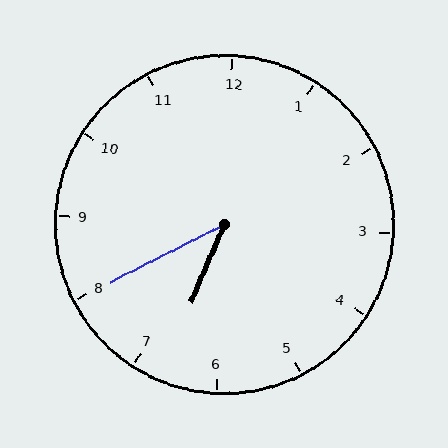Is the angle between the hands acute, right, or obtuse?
It is acute.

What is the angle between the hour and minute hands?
Approximately 40 degrees.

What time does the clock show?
6:40.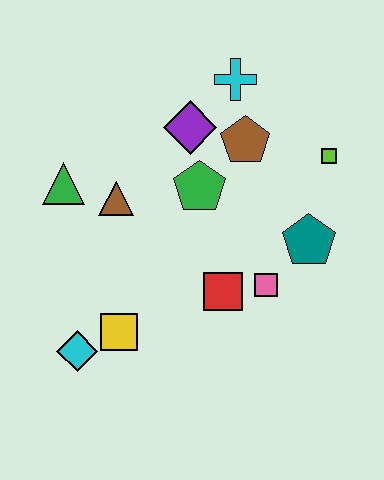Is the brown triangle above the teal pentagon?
Yes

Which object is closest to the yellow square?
The cyan diamond is closest to the yellow square.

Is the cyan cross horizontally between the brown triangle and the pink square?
Yes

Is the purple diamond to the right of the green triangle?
Yes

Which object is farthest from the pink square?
The green triangle is farthest from the pink square.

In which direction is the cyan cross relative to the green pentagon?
The cyan cross is above the green pentagon.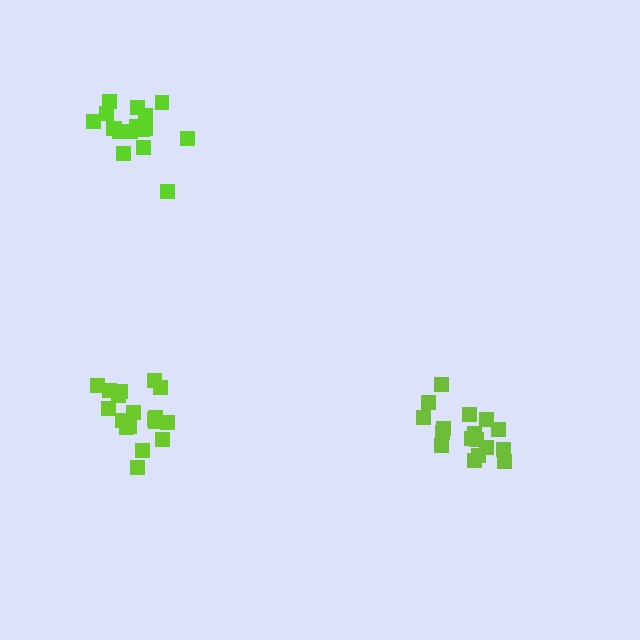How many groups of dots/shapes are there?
There are 3 groups.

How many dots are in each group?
Group 1: 18 dots, Group 2: 17 dots, Group 3: 17 dots (52 total).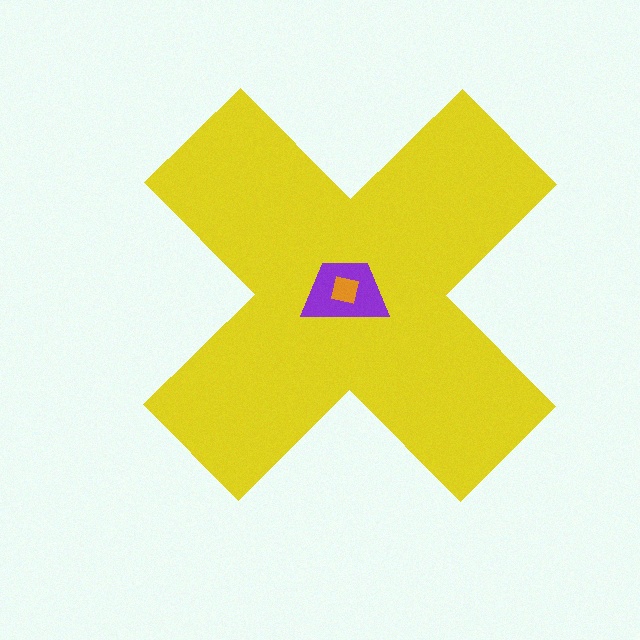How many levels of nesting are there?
3.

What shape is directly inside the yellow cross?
The purple trapezoid.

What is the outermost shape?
The yellow cross.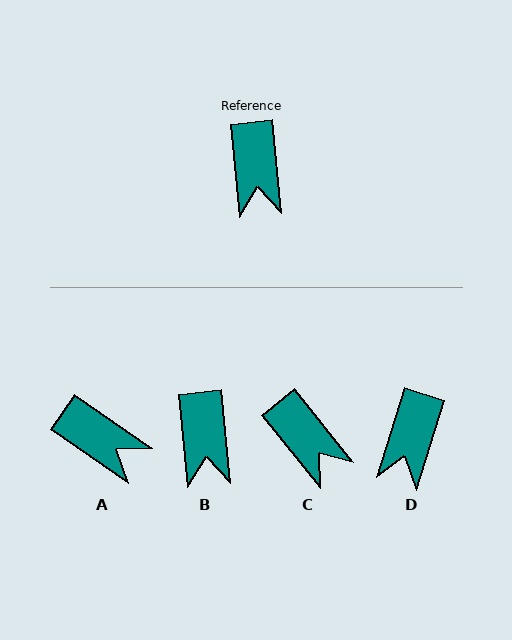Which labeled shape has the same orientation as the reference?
B.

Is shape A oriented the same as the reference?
No, it is off by about 50 degrees.